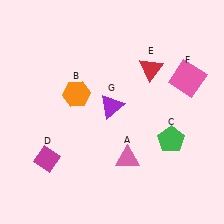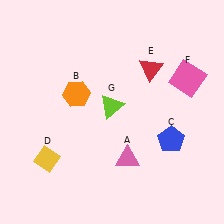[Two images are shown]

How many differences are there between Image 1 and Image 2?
There are 3 differences between the two images.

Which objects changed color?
C changed from green to blue. D changed from magenta to yellow. G changed from purple to lime.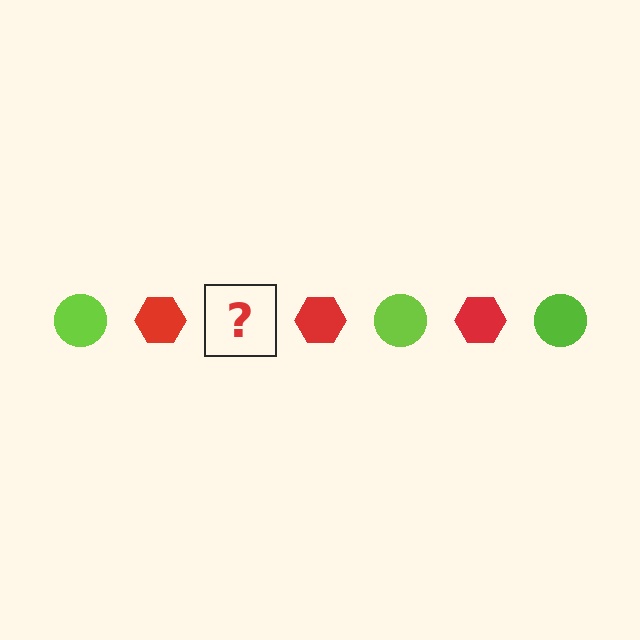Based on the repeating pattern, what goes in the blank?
The blank should be a lime circle.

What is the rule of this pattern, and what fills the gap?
The rule is that the pattern alternates between lime circle and red hexagon. The gap should be filled with a lime circle.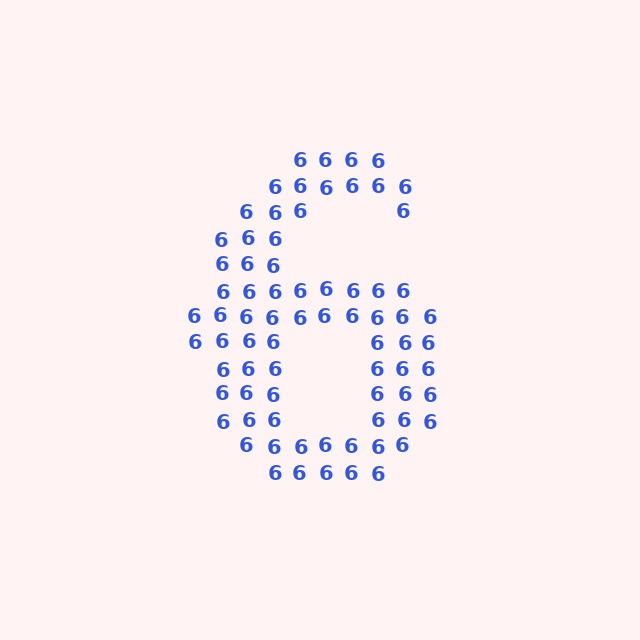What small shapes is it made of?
It is made of small digit 6's.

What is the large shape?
The large shape is the digit 6.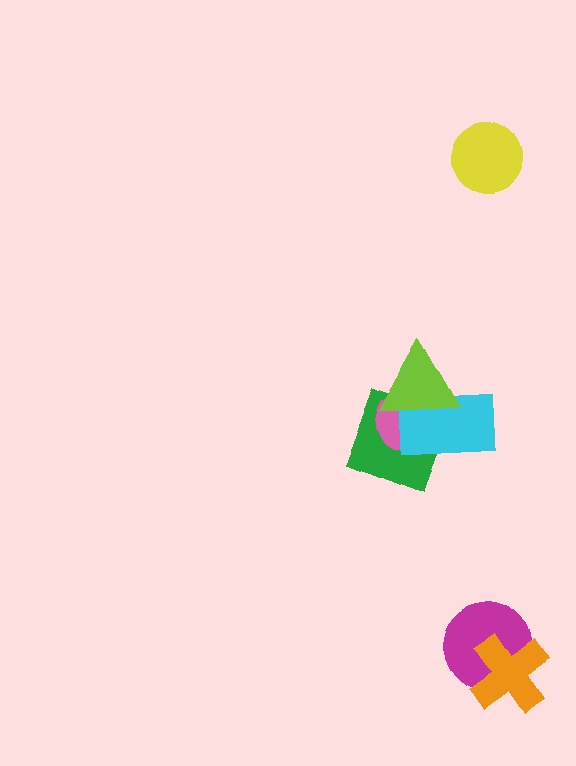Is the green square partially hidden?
Yes, it is partially covered by another shape.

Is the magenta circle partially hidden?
Yes, it is partially covered by another shape.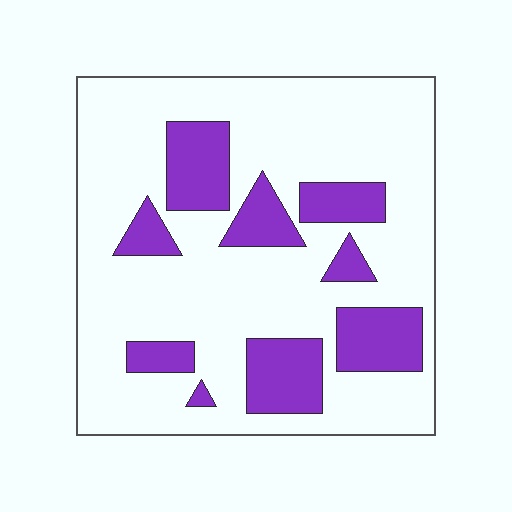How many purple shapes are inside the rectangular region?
9.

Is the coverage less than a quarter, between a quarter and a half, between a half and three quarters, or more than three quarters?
Less than a quarter.